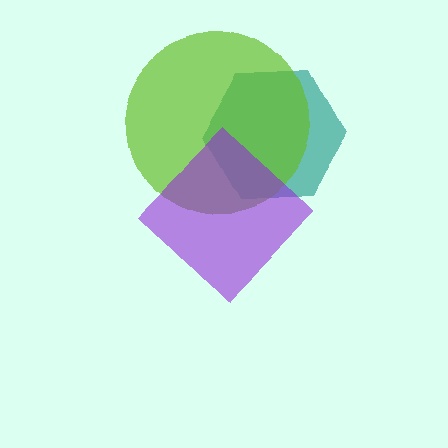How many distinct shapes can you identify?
There are 3 distinct shapes: a teal hexagon, a lime circle, a purple diamond.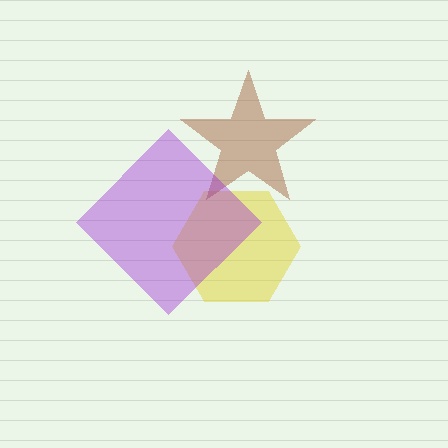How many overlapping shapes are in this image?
There are 3 overlapping shapes in the image.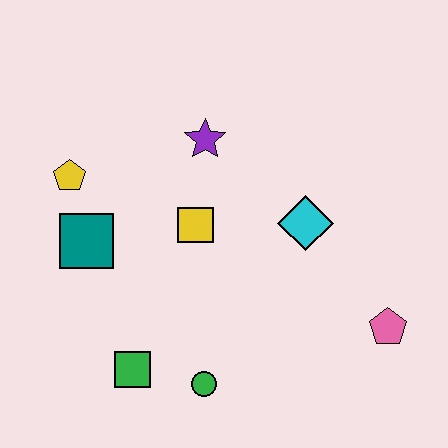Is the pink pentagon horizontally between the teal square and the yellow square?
No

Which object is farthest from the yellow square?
The pink pentagon is farthest from the yellow square.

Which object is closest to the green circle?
The green square is closest to the green circle.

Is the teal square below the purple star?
Yes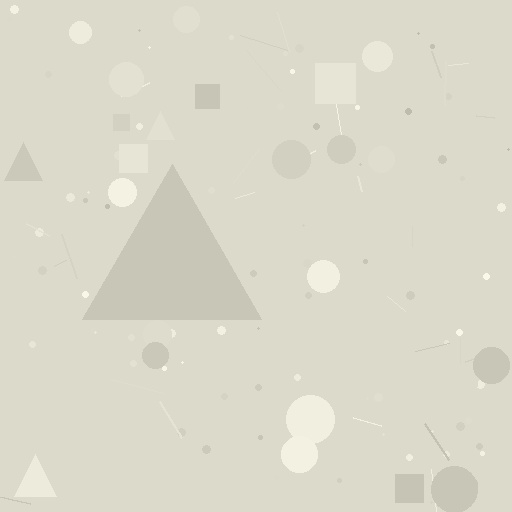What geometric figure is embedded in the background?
A triangle is embedded in the background.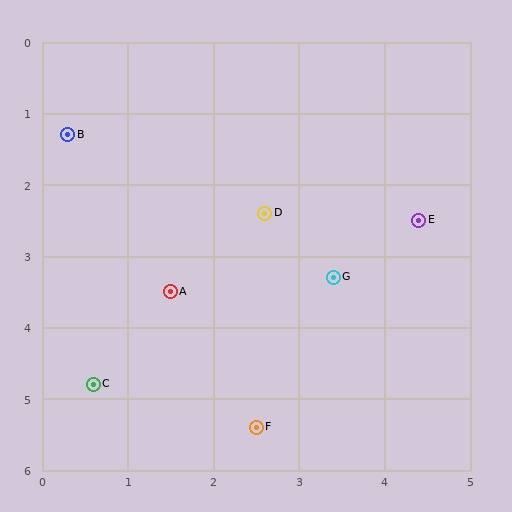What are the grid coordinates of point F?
Point F is at approximately (2.5, 5.4).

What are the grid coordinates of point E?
Point E is at approximately (4.4, 2.5).